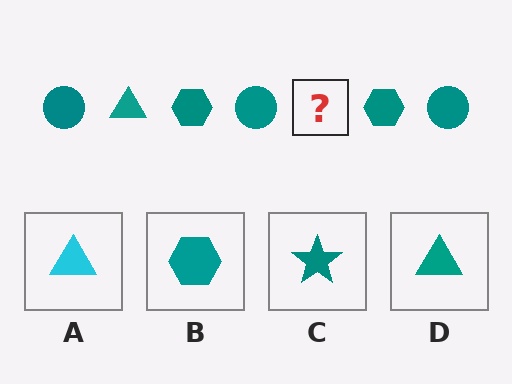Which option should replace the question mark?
Option D.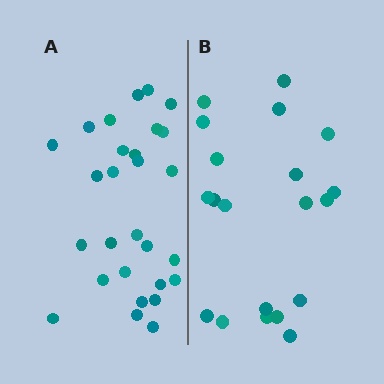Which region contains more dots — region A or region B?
Region A (the left region) has more dots.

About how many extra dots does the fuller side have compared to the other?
Region A has roughly 8 or so more dots than region B.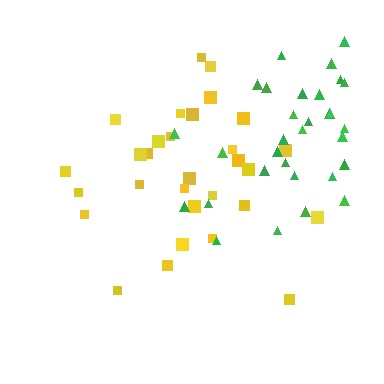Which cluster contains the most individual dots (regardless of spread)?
Yellow (31).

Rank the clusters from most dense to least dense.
green, yellow.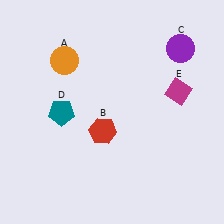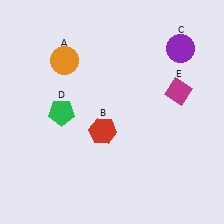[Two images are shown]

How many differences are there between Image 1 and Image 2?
There is 1 difference between the two images.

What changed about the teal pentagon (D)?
In Image 1, D is teal. In Image 2, it changed to green.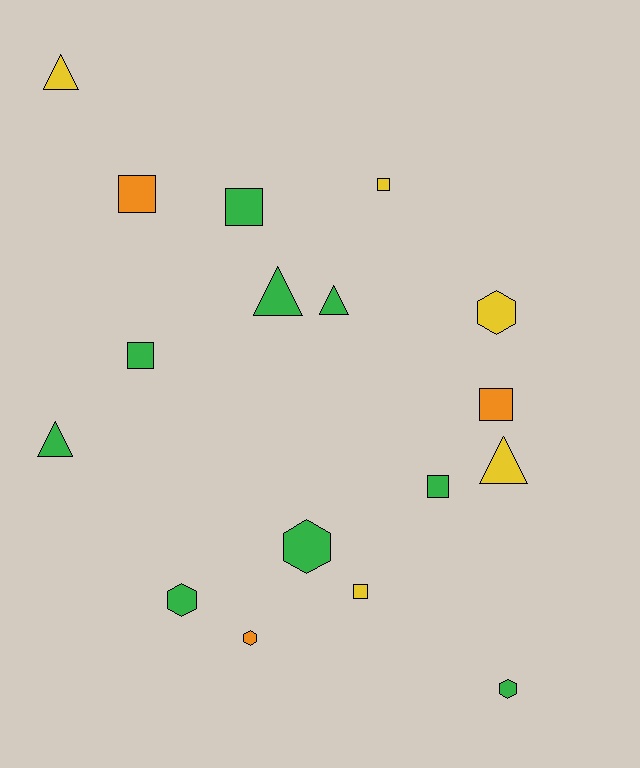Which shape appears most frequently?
Square, with 7 objects.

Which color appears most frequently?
Green, with 9 objects.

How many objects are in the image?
There are 17 objects.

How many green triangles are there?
There are 3 green triangles.